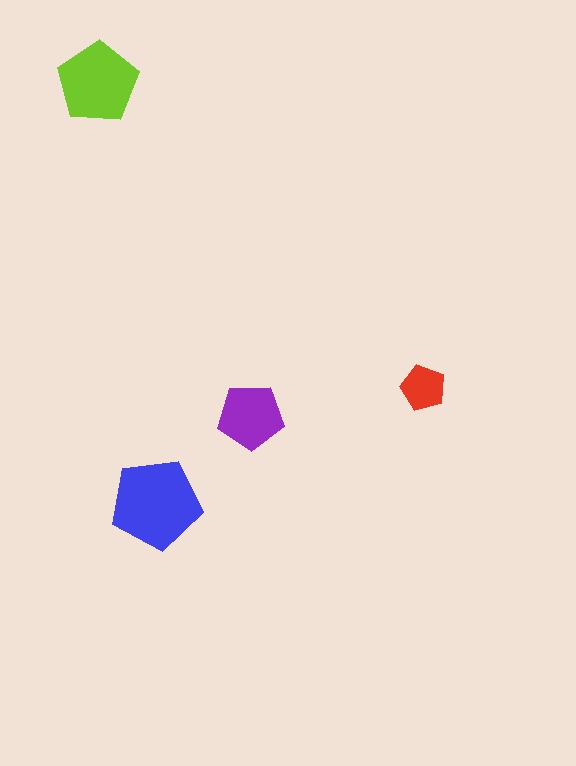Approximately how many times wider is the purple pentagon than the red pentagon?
About 1.5 times wider.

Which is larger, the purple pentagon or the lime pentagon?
The lime one.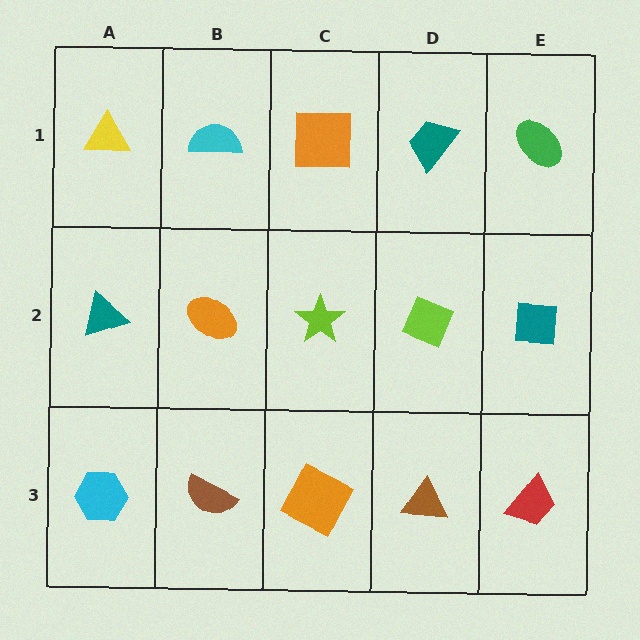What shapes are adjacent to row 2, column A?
A yellow triangle (row 1, column A), a cyan hexagon (row 3, column A), an orange ellipse (row 2, column B).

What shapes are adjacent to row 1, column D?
A lime diamond (row 2, column D), an orange square (row 1, column C), a green ellipse (row 1, column E).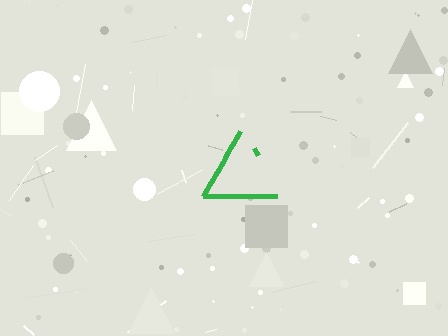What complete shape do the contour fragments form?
The contour fragments form a triangle.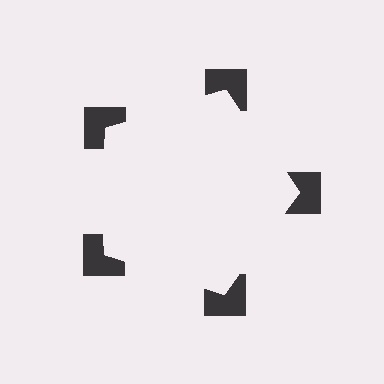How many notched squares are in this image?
There are 5 — one at each vertex of the illusory pentagon.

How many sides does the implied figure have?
5 sides.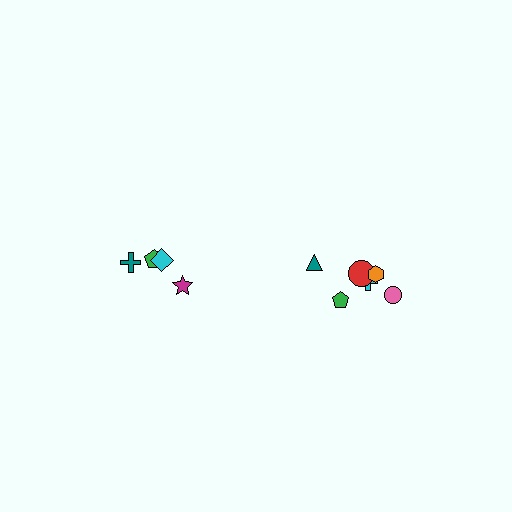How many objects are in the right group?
There are 6 objects.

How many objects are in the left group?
There are 4 objects.